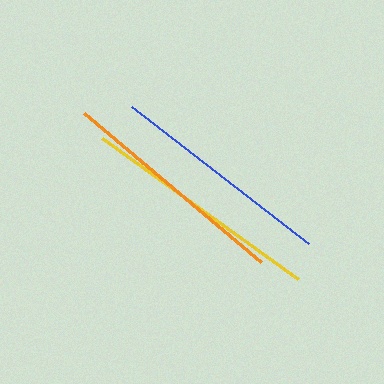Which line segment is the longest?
The yellow line is the longest at approximately 242 pixels.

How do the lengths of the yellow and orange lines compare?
The yellow and orange lines are approximately the same length.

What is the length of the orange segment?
The orange segment is approximately 231 pixels long.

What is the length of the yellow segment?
The yellow segment is approximately 242 pixels long.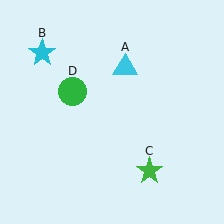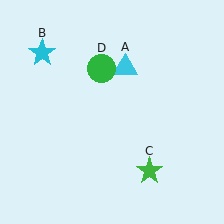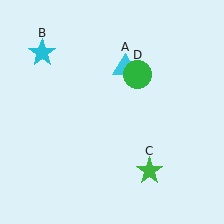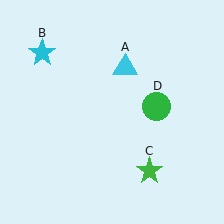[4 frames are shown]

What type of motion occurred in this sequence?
The green circle (object D) rotated clockwise around the center of the scene.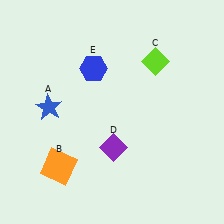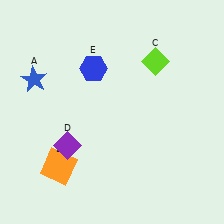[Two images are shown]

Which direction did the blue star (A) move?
The blue star (A) moved up.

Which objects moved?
The objects that moved are: the blue star (A), the purple diamond (D).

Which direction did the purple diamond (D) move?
The purple diamond (D) moved left.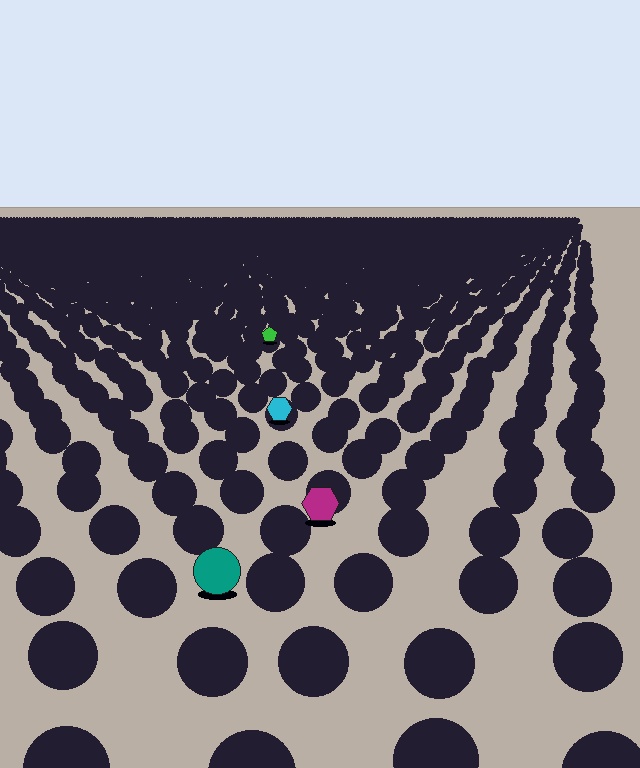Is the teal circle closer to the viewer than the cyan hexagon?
Yes. The teal circle is closer — you can tell from the texture gradient: the ground texture is coarser near it.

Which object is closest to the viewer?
The teal circle is closest. The texture marks near it are larger and more spread out.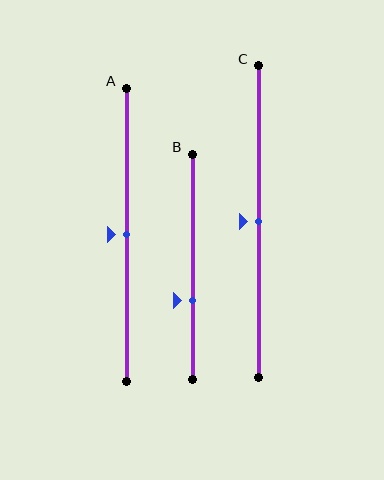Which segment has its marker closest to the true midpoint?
Segment A has its marker closest to the true midpoint.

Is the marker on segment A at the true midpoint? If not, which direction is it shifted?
Yes, the marker on segment A is at the true midpoint.